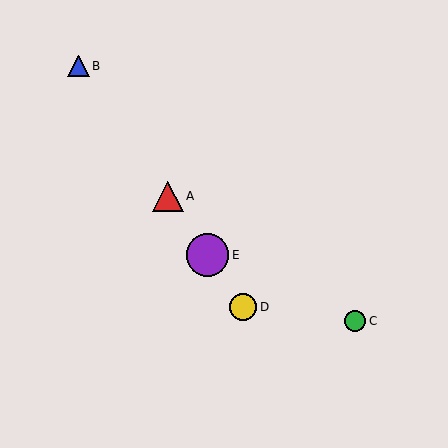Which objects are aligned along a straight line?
Objects A, B, D, E are aligned along a straight line.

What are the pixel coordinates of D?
Object D is at (243, 307).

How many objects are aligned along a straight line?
4 objects (A, B, D, E) are aligned along a straight line.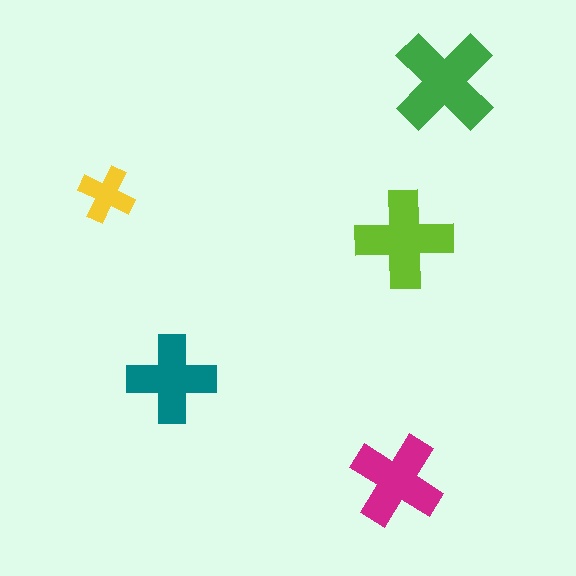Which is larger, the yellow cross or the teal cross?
The teal one.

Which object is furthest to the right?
The green cross is rightmost.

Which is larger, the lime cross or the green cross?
The green one.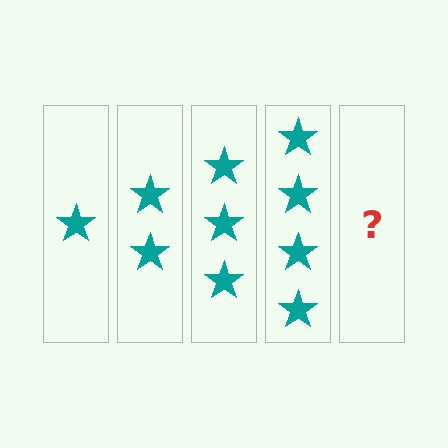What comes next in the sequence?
The next element should be 5 stars.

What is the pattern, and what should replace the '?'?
The pattern is that each step adds one more star. The '?' should be 5 stars.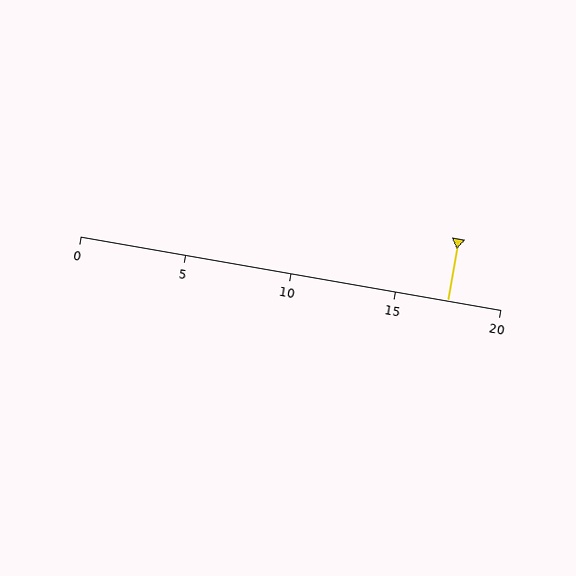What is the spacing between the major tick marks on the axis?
The major ticks are spaced 5 apart.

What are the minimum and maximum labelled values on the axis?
The axis runs from 0 to 20.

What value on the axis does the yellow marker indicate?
The marker indicates approximately 17.5.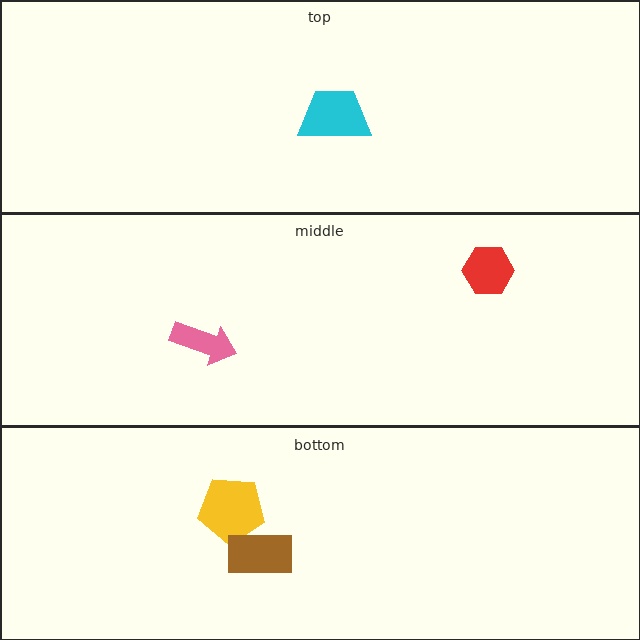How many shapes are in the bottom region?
2.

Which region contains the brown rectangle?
The bottom region.